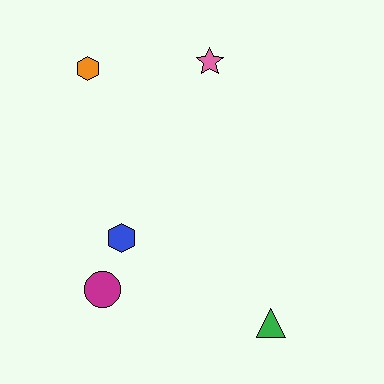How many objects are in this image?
There are 5 objects.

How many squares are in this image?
There are no squares.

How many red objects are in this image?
There are no red objects.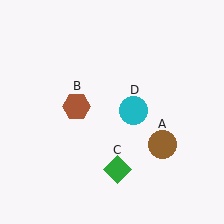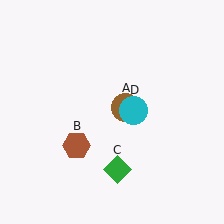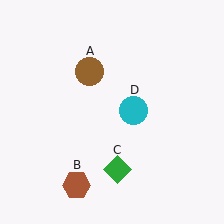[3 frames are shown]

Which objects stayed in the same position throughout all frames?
Green diamond (object C) and cyan circle (object D) remained stationary.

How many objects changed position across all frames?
2 objects changed position: brown circle (object A), brown hexagon (object B).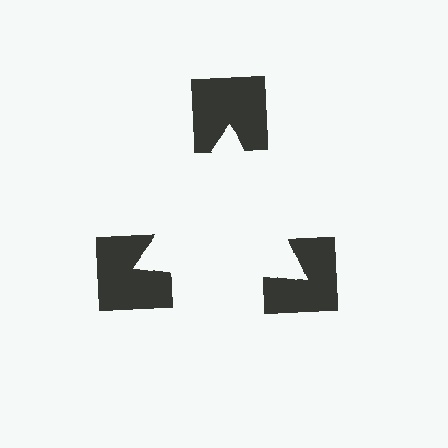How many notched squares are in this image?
There are 3 — one at each vertex of the illusory triangle.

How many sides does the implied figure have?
3 sides.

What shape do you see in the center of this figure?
An illusory triangle — its edges are inferred from the aligned wedge cuts in the notched squares, not physically drawn.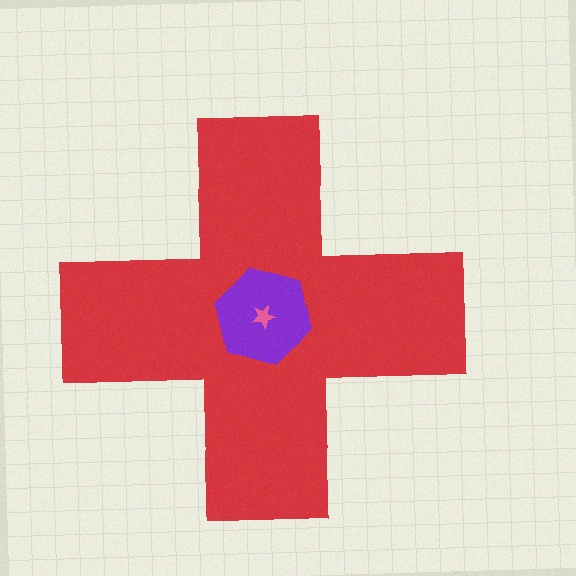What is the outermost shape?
The red cross.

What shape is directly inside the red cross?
The purple hexagon.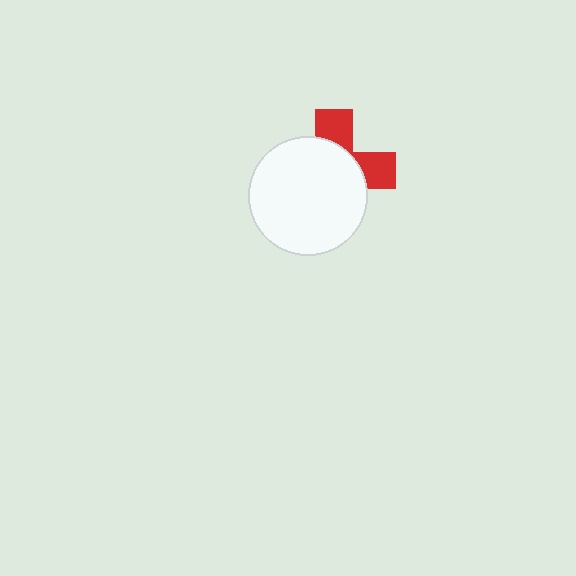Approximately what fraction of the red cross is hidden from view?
Roughly 67% of the red cross is hidden behind the white circle.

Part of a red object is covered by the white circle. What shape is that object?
It is a cross.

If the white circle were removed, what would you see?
You would see the complete red cross.